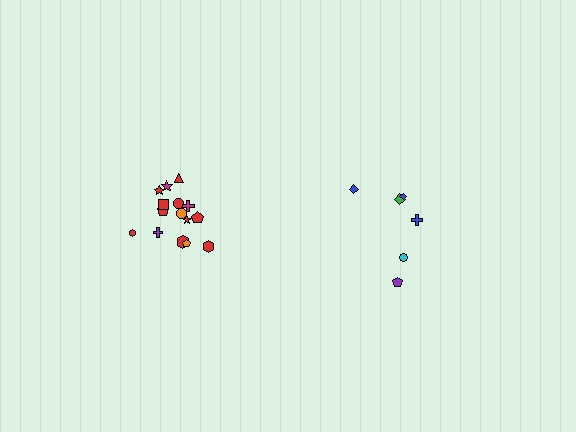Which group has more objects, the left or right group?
The left group.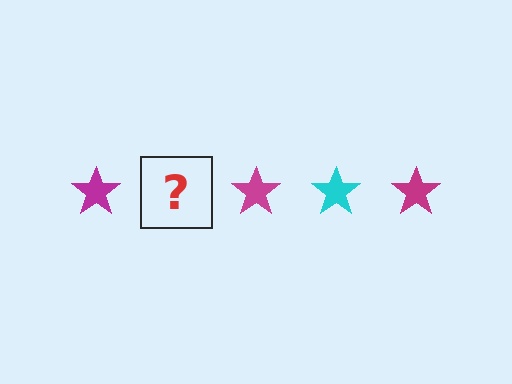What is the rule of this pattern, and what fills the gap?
The rule is that the pattern cycles through magenta, cyan stars. The gap should be filled with a cyan star.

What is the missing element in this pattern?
The missing element is a cyan star.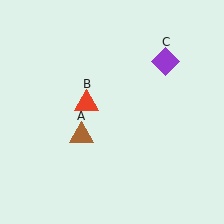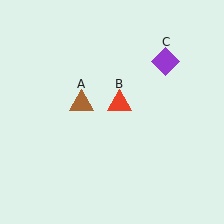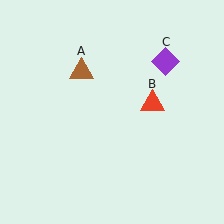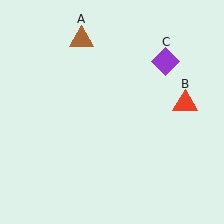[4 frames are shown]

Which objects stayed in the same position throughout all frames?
Purple diamond (object C) remained stationary.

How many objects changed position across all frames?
2 objects changed position: brown triangle (object A), red triangle (object B).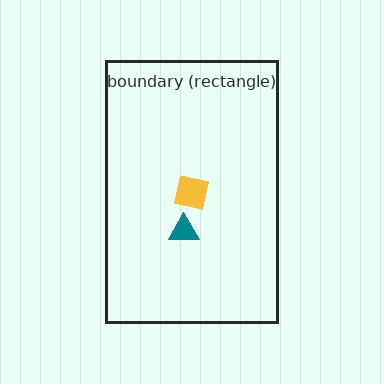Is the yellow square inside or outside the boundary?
Inside.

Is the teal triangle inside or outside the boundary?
Inside.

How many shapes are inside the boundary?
2 inside, 0 outside.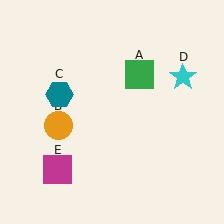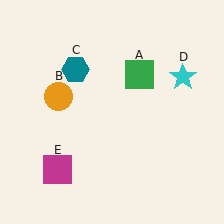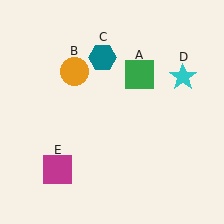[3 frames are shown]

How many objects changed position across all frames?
2 objects changed position: orange circle (object B), teal hexagon (object C).